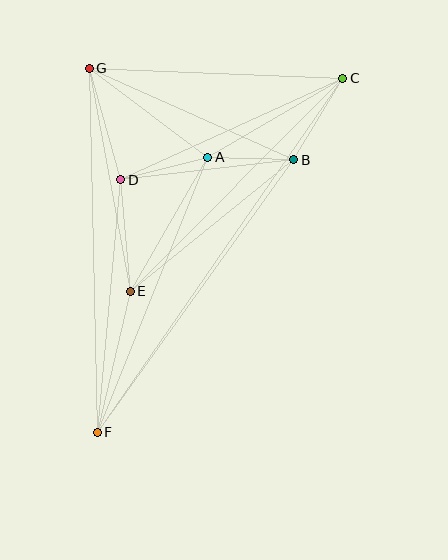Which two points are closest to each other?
Points A and B are closest to each other.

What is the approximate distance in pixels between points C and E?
The distance between C and E is approximately 301 pixels.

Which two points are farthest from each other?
Points C and F are farthest from each other.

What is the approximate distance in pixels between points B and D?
The distance between B and D is approximately 174 pixels.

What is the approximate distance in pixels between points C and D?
The distance between C and D is approximately 244 pixels.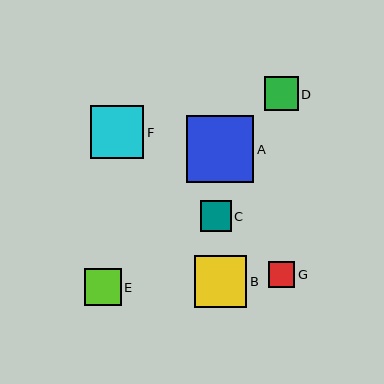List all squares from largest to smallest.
From largest to smallest: A, F, B, E, D, C, G.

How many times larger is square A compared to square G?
Square A is approximately 2.6 times the size of square G.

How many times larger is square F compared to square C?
Square F is approximately 1.7 times the size of square C.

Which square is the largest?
Square A is the largest with a size of approximately 67 pixels.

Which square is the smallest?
Square G is the smallest with a size of approximately 26 pixels.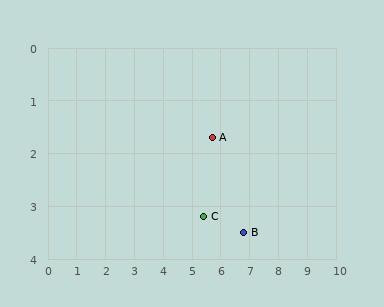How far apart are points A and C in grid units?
Points A and C are about 1.5 grid units apart.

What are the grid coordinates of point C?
Point C is at approximately (5.4, 3.2).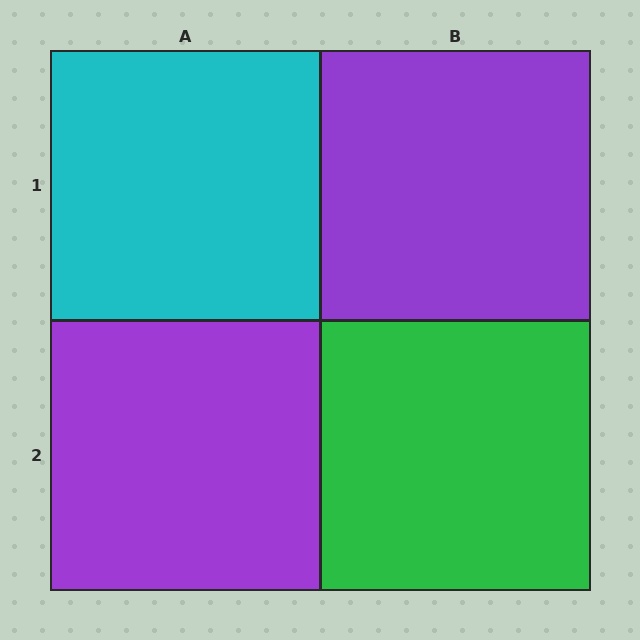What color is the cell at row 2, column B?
Green.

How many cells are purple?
2 cells are purple.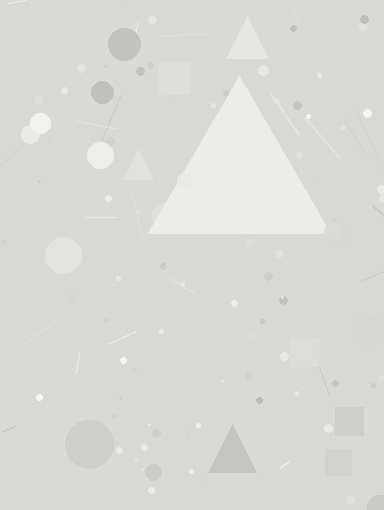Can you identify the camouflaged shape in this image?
The camouflaged shape is a triangle.